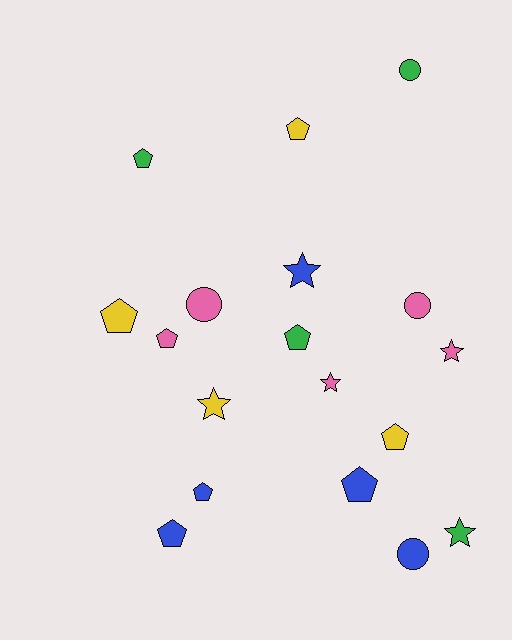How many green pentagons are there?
There are 2 green pentagons.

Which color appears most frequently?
Blue, with 5 objects.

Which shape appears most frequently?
Pentagon, with 9 objects.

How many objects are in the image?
There are 18 objects.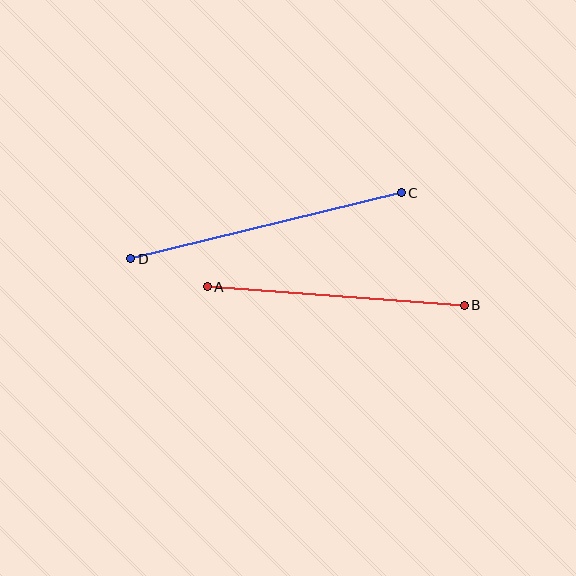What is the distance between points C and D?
The distance is approximately 279 pixels.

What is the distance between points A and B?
The distance is approximately 258 pixels.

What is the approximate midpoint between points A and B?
The midpoint is at approximately (336, 296) pixels.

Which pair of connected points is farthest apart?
Points C and D are farthest apart.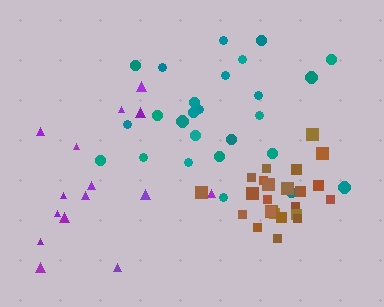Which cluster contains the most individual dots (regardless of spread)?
Teal (26).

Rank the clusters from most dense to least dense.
brown, teal, purple.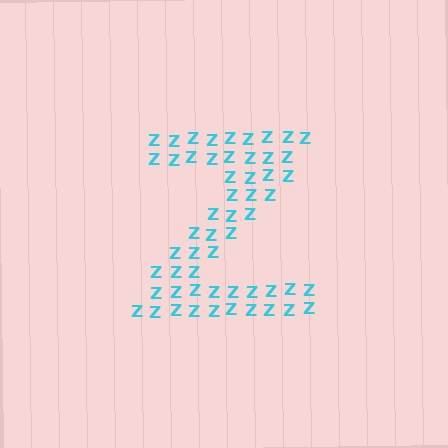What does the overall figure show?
The overall figure shows the letter Z.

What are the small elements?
The small elements are letter Z's.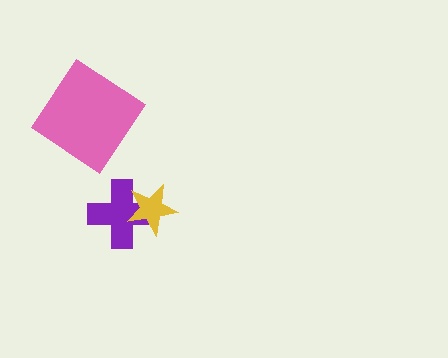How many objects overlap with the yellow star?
1 object overlaps with the yellow star.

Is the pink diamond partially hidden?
No, no other shape covers it.